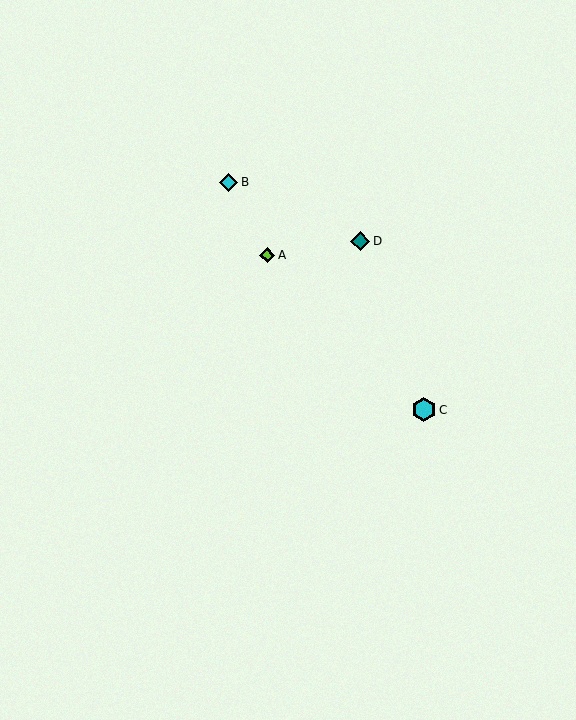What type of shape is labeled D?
Shape D is a teal diamond.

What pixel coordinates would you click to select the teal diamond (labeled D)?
Click at (360, 241) to select the teal diamond D.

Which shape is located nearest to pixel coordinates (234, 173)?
The cyan diamond (labeled B) at (229, 182) is nearest to that location.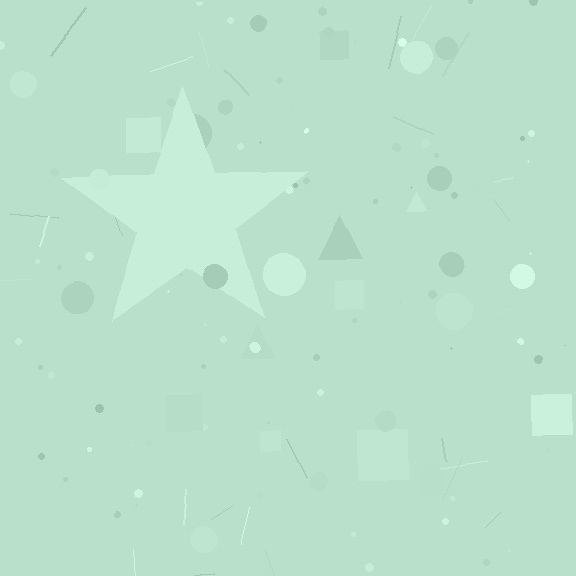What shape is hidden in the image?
A star is hidden in the image.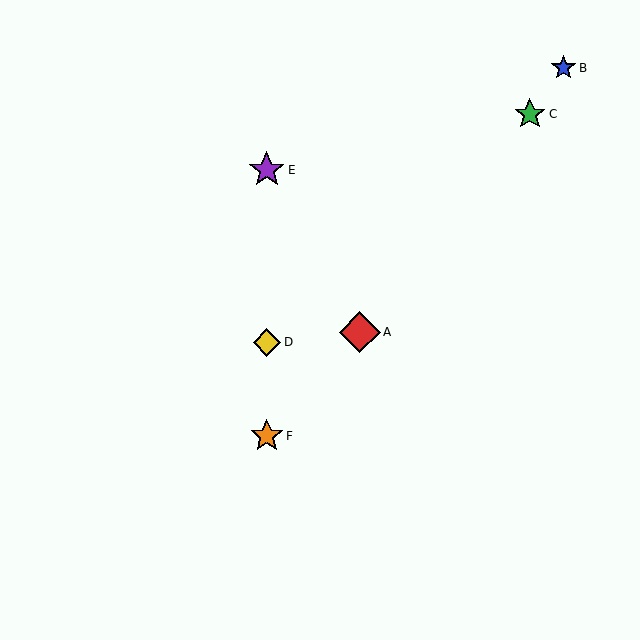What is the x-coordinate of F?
Object F is at x≈267.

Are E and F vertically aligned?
Yes, both are at x≈267.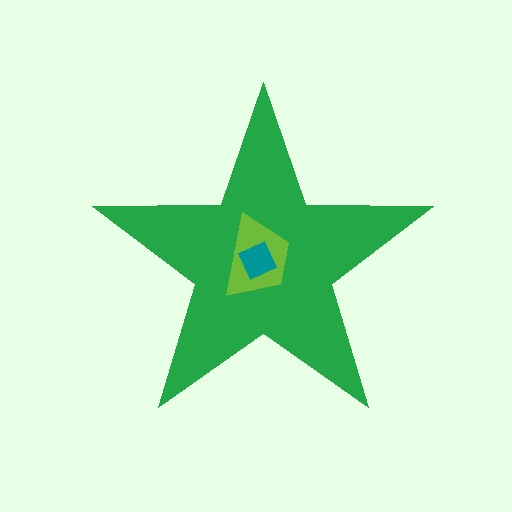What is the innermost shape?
The teal square.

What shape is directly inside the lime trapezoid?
The teal square.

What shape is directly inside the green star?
The lime trapezoid.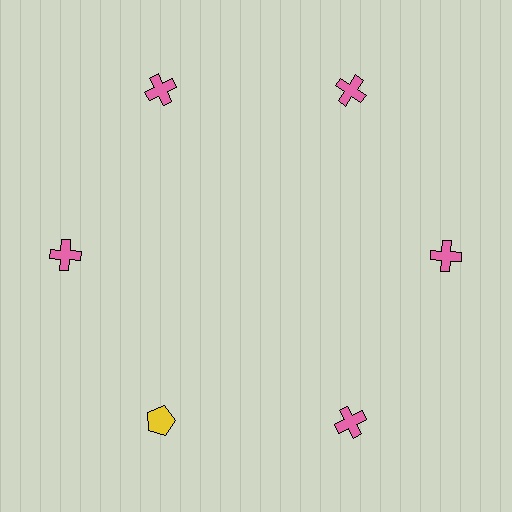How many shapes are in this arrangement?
There are 6 shapes arranged in a ring pattern.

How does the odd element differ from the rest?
It differs in both color (yellow instead of pink) and shape (pentagon instead of cross).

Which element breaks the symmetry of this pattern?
The yellow pentagon at roughly the 7 o'clock position breaks the symmetry. All other shapes are pink crosses.